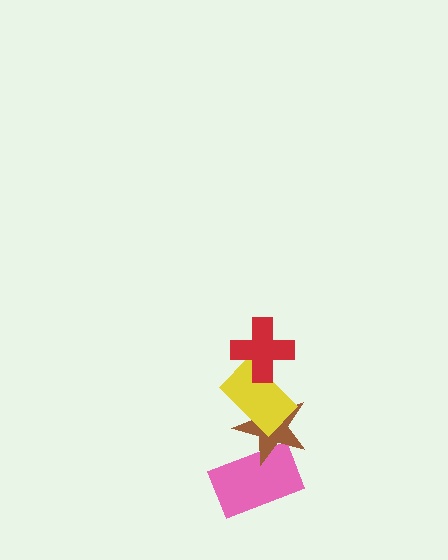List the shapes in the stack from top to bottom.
From top to bottom: the red cross, the yellow rectangle, the brown star, the pink rectangle.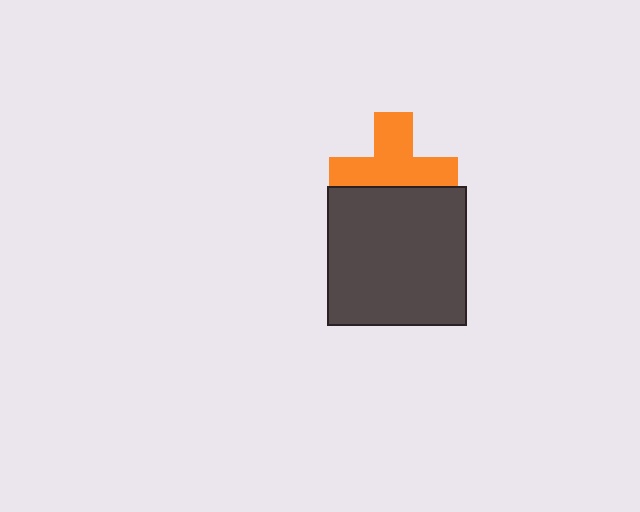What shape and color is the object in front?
The object in front is a dark gray square.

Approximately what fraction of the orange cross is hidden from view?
Roughly 36% of the orange cross is hidden behind the dark gray square.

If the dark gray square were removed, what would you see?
You would see the complete orange cross.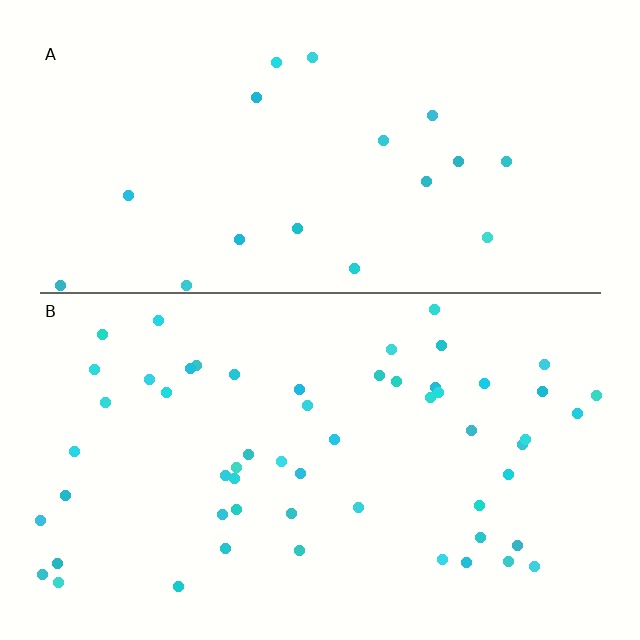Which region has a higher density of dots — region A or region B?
B (the bottom).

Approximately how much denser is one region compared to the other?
Approximately 3.0× — region B over region A.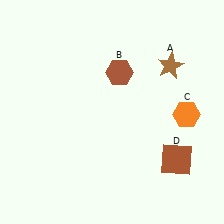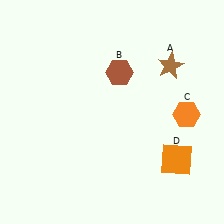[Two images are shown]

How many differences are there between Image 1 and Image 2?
There is 1 difference between the two images.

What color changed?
The square (D) changed from brown in Image 1 to orange in Image 2.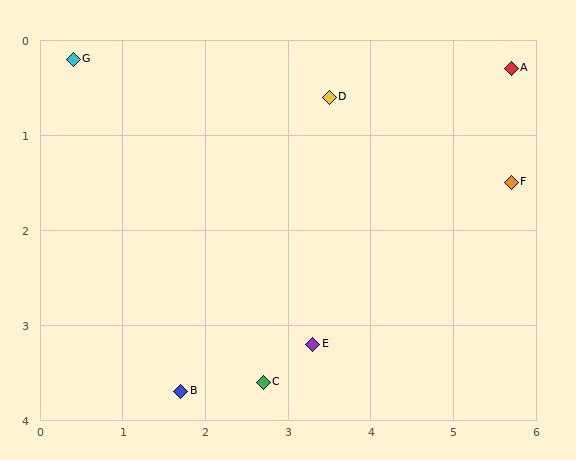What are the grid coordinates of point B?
Point B is at approximately (1.7, 3.7).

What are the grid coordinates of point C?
Point C is at approximately (2.7, 3.6).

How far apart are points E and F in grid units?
Points E and F are about 2.9 grid units apart.